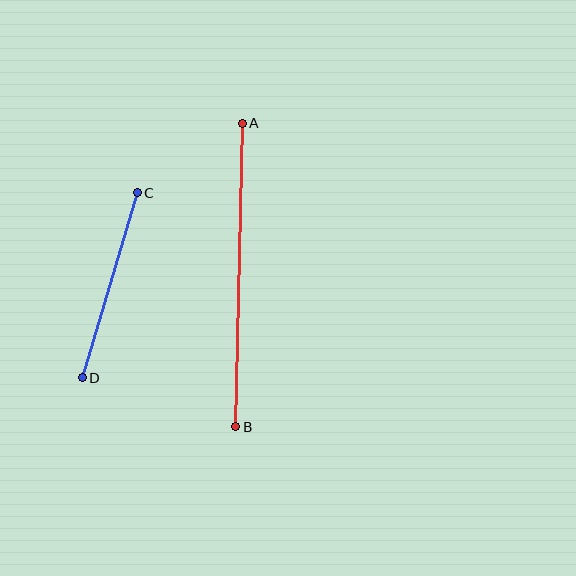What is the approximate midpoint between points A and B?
The midpoint is at approximately (239, 275) pixels.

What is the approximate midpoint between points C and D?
The midpoint is at approximately (110, 285) pixels.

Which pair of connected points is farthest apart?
Points A and B are farthest apart.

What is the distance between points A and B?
The distance is approximately 304 pixels.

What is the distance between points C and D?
The distance is approximately 193 pixels.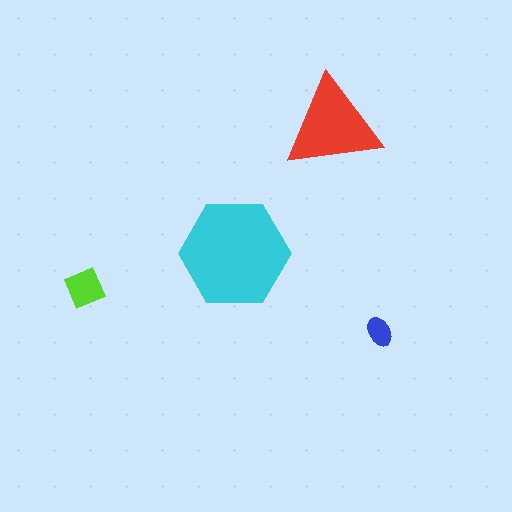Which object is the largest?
The cyan hexagon.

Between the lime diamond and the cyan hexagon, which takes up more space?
The cyan hexagon.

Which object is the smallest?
The blue ellipse.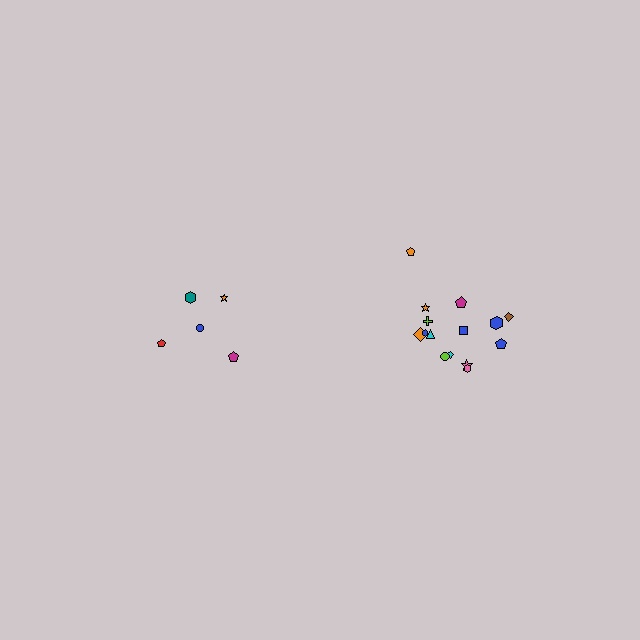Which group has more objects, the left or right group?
The right group.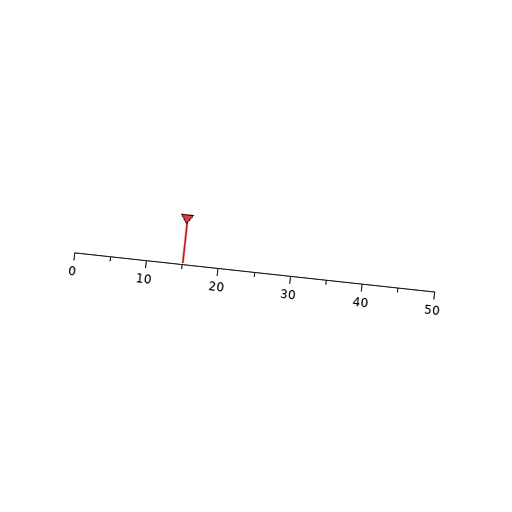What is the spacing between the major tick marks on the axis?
The major ticks are spaced 10 apart.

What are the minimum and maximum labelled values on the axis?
The axis runs from 0 to 50.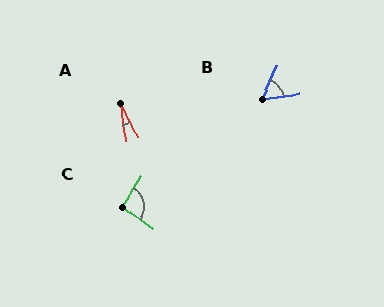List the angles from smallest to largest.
A (18°), B (57°), C (95°).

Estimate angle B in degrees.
Approximately 57 degrees.